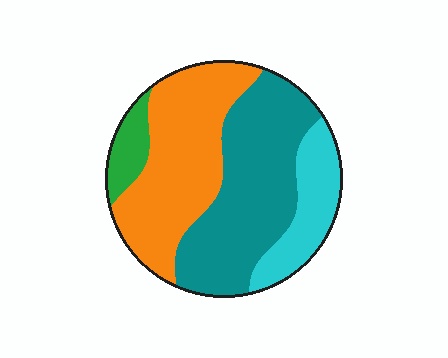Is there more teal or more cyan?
Teal.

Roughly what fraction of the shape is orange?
Orange takes up about three eighths (3/8) of the shape.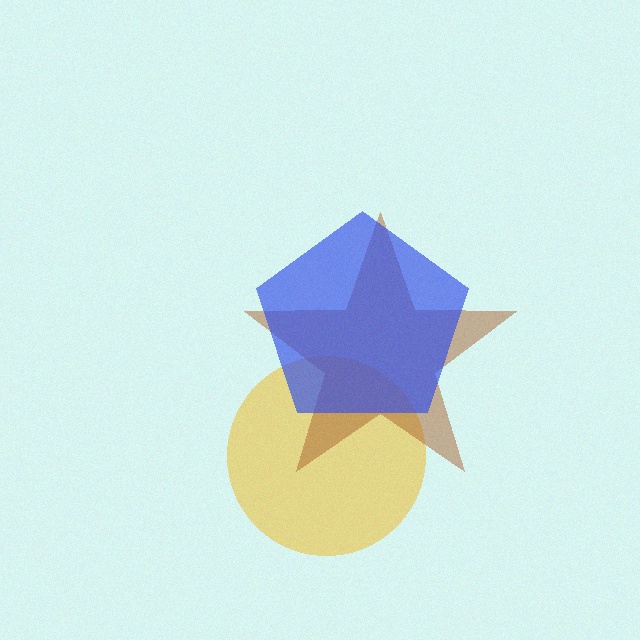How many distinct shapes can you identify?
There are 3 distinct shapes: a yellow circle, a brown star, a blue pentagon.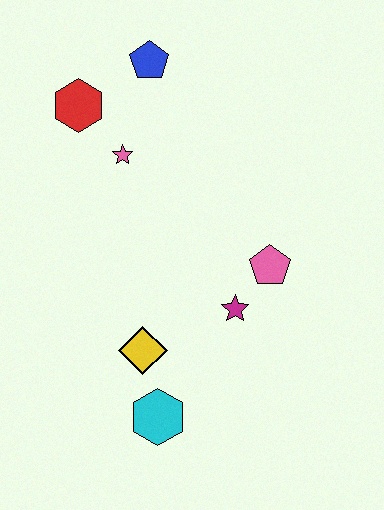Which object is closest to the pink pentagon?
The magenta star is closest to the pink pentagon.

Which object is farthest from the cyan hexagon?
The blue pentagon is farthest from the cyan hexagon.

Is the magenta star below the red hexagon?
Yes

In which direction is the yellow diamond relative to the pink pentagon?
The yellow diamond is to the left of the pink pentagon.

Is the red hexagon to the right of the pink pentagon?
No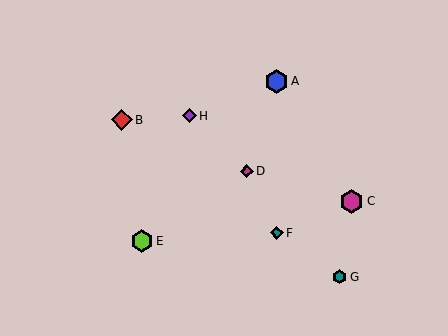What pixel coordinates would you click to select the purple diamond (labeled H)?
Click at (189, 116) to select the purple diamond H.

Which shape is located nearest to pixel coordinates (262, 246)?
The teal diamond (labeled F) at (277, 233) is nearest to that location.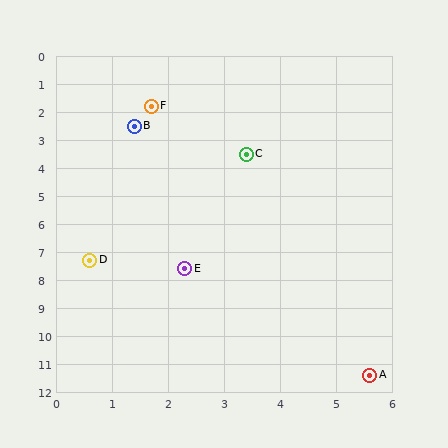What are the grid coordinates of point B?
Point B is at approximately (1.4, 2.5).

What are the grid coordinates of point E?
Point E is at approximately (2.3, 7.6).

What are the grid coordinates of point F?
Point F is at approximately (1.7, 1.8).